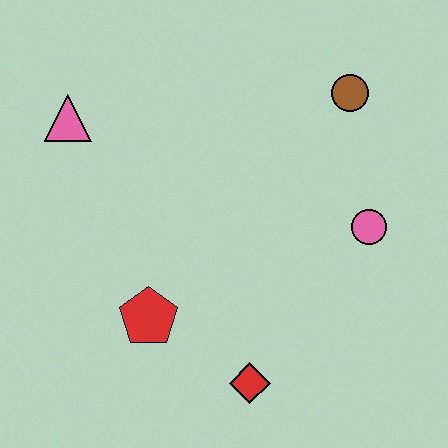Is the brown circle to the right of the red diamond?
Yes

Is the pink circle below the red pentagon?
No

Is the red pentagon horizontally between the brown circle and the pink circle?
No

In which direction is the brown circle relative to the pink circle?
The brown circle is above the pink circle.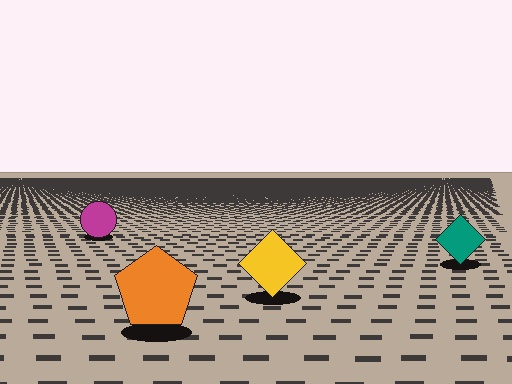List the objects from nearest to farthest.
From nearest to farthest: the orange pentagon, the yellow diamond, the teal diamond, the magenta circle.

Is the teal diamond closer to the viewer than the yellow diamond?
No. The yellow diamond is closer — you can tell from the texture gradient: the ground texture is coarser near it.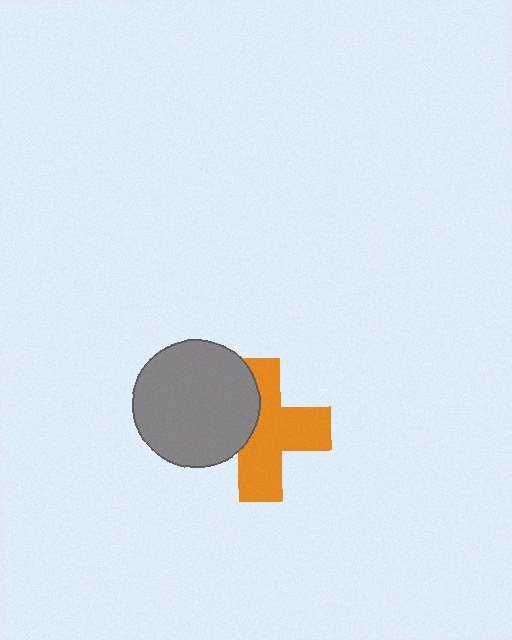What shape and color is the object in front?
The object in front is a gray circle.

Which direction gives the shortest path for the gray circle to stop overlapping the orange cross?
Moving left gives the shortest separation.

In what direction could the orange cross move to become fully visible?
The orange cross could move right. That would shift it out from behind the gray circle entirely.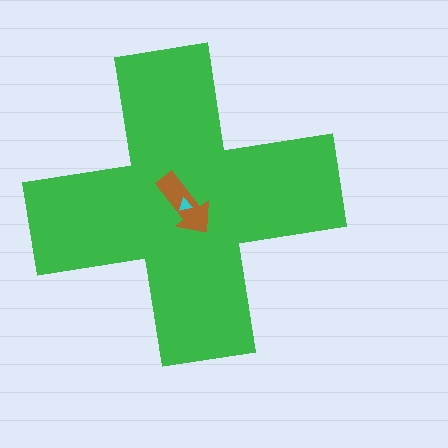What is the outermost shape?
The green cross.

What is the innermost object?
The cyan triangle.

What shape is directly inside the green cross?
The brown arrow.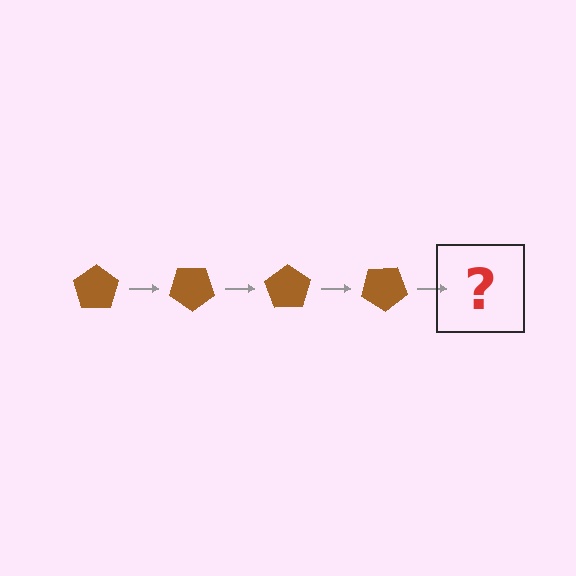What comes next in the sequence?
The next element should be a brown pentagon rotated 140 degrees.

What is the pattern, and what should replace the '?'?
The pattern is that the pentagon rotates 35 degrees each step. The '?' should be a brown pentagon rotated 140 degrees.